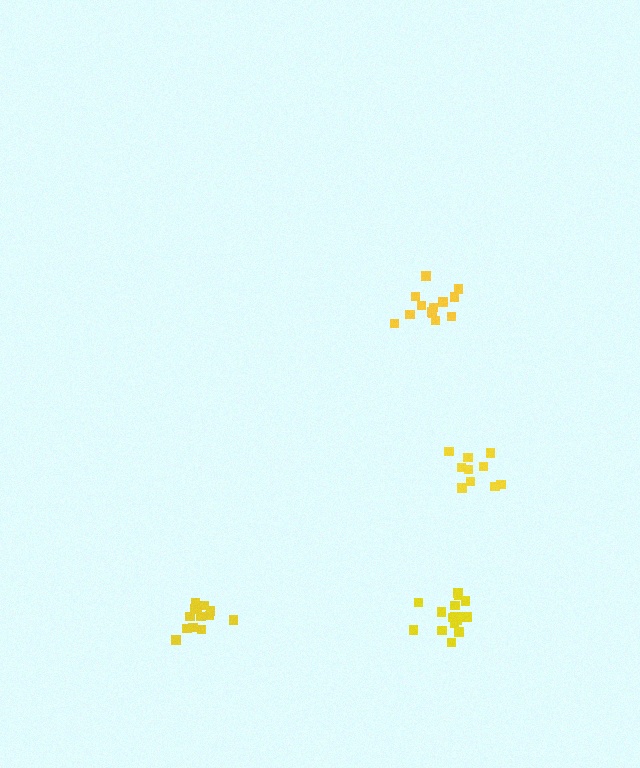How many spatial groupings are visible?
There are 4 spatial groupings.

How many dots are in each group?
Group 1: 16 dots, Group 2: 13 dots, Group 3: 11 dots, Group 4: 13 dots (53 total).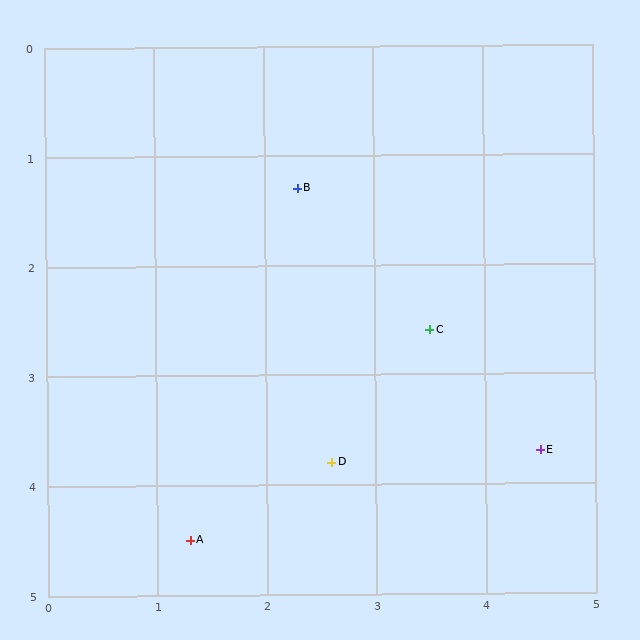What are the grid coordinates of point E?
Point E is at approximately (4.5, 3.7).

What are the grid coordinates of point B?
Point B is at approximately (2.3, 1.3).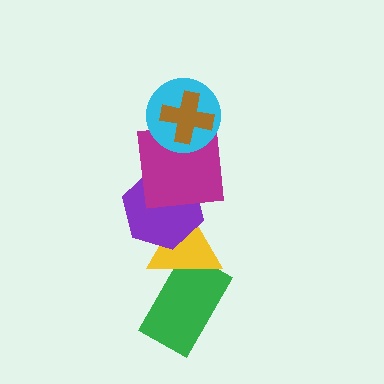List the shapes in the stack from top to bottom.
From top to bottom: the brown cross, the cyan circle, the magenta square, the purple hexagon, the yellow triangle, the green rectangle.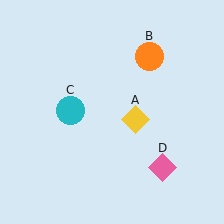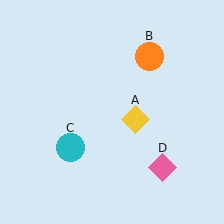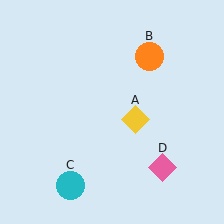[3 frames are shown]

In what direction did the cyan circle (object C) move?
The cyan circle (object C) moved down.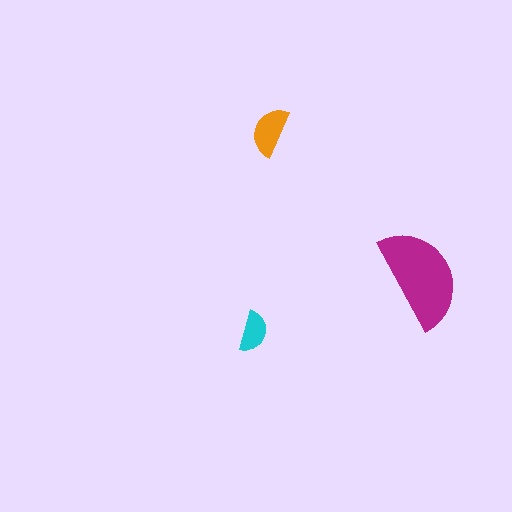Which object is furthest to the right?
The magenta semicircle is rightmost.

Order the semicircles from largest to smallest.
the magenta one, the orange one, the cyan one.